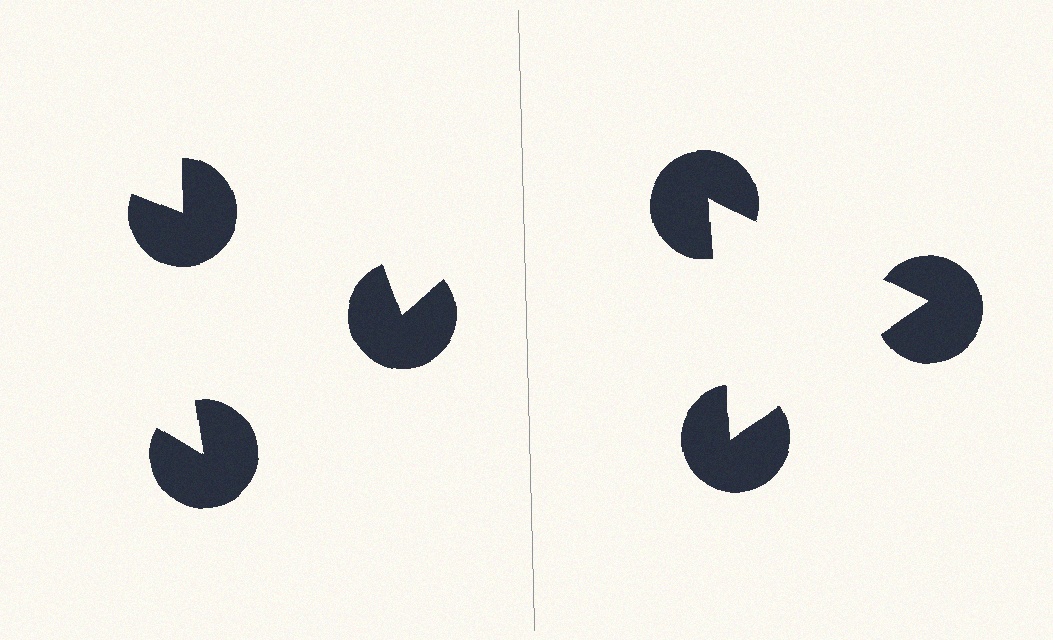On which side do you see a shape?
An illusory triangle appears on the right side. On the left side the wedge cuts are rotated, so no coherent shape forms.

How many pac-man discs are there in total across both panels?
6 — 3 on each side.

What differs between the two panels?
The pac-man discs are positioned identically on both sides; only the wedge orientations differ. On the right they align to a triangle; on the left they are misaligned.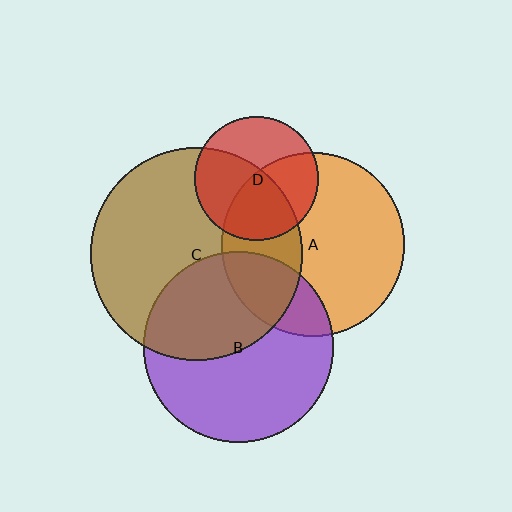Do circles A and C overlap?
Yes.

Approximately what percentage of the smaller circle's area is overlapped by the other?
Approximately 35%.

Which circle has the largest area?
Circle C (brown).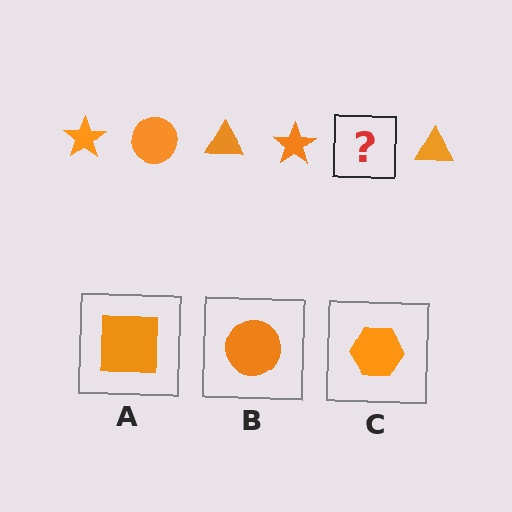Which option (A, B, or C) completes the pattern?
B.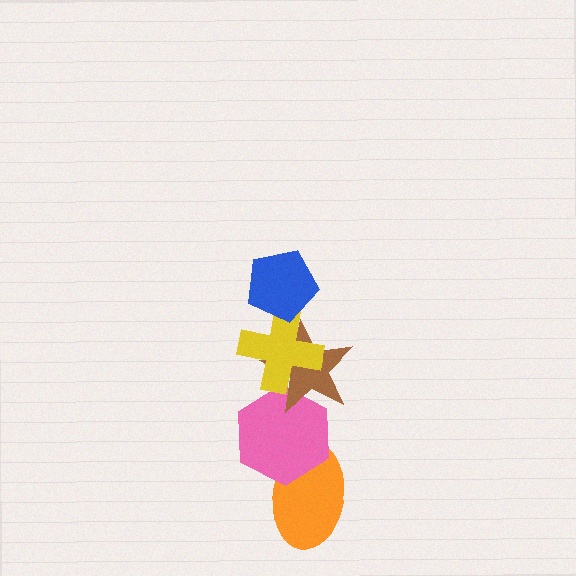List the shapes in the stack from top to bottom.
From top to bottom: the blue pentagon, the yellow cross, the brown star, the pink hexagon, the orange ellipse.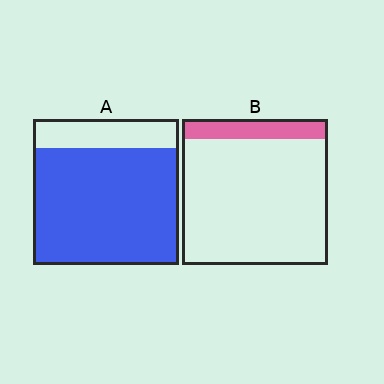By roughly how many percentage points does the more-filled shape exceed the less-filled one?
By roughly 65 percentage points (A over B).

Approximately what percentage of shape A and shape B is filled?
A is approximately 80% and B is approximately 15%.